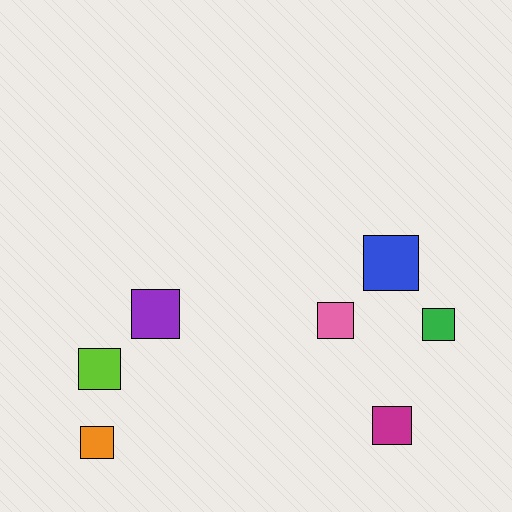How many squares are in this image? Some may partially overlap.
There are 7 squares.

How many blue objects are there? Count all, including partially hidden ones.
There is 1 blue object.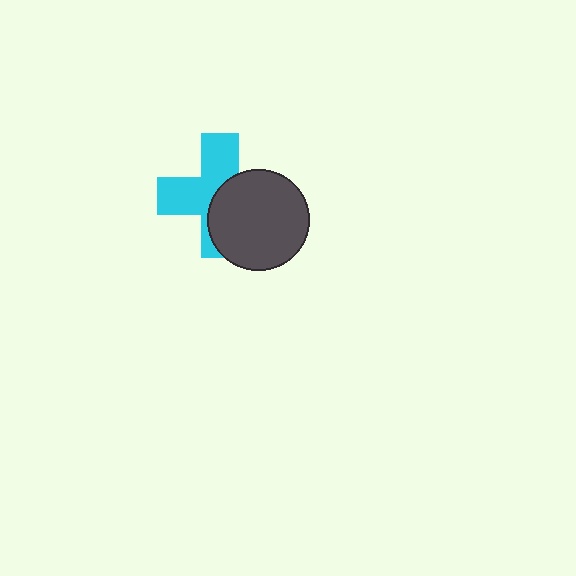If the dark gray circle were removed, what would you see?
You would see the complete cyan cross.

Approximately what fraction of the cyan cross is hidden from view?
Roughly 47% of the cyan cross is hidden behind the dark gray circle.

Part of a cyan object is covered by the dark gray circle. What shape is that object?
It is a cross.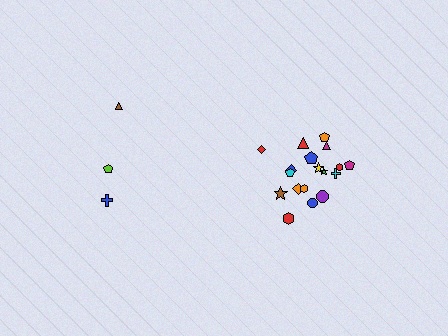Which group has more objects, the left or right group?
The right group.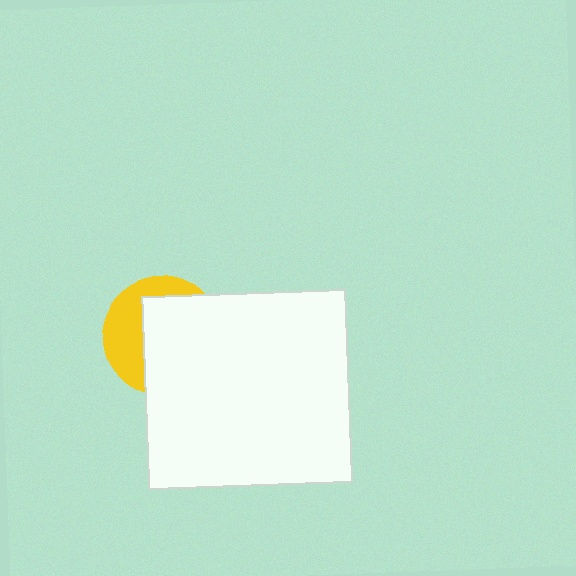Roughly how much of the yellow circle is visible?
A small part of it is visible (roughly 39%).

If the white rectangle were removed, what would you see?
You would see the complete yellow circle.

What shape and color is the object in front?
The object in front is a white rectangle.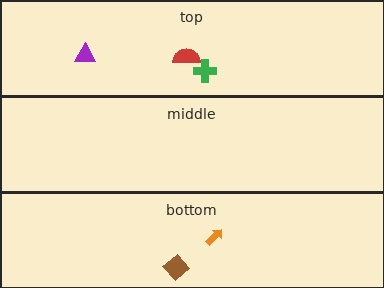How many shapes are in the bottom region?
2.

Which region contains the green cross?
The top region.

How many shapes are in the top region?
3.